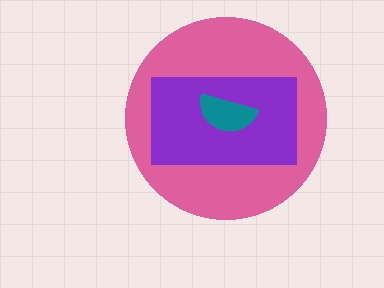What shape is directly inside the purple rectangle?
The teal semicircle.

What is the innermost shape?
The teal semicircle.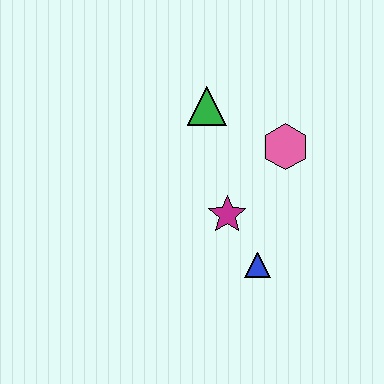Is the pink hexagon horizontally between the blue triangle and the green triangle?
No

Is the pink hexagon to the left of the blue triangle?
No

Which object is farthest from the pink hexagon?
The blue triangle is farthest from the pink hexagon.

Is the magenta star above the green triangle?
No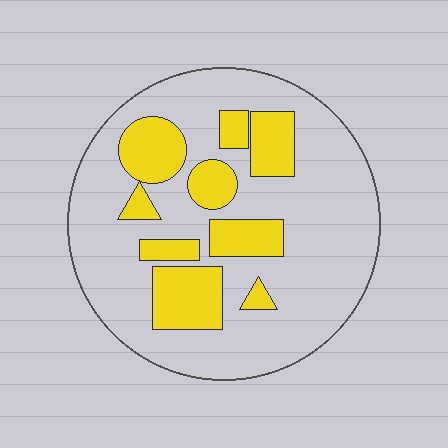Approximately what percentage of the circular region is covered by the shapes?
Approximately 25%.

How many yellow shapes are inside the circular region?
9.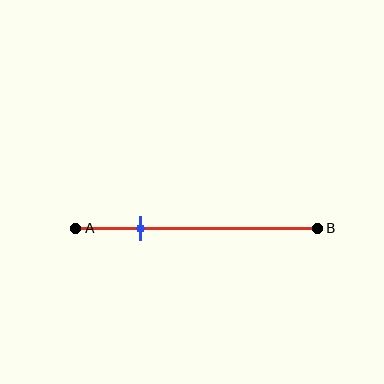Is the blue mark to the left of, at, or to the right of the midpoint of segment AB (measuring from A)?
The blue mark is to the left of the midpoint of segment AB.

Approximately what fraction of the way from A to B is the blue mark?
The blue mark is approximately 25% of the way from A to B.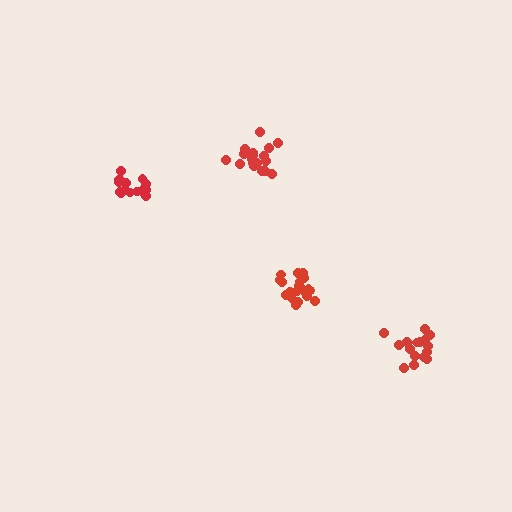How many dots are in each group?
Group 1: 16 dots, Group 2: 19 dots, Group 3: 16 dots, Group 4: 19 dots (70 total).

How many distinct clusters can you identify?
There are 4 distinct clusters.